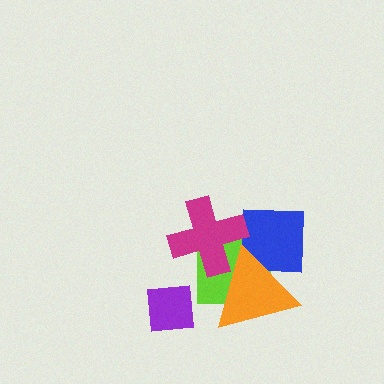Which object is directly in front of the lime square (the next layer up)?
The blue square is directly in front of the lime square.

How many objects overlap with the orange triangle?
3 objects overlap with the orange triangle.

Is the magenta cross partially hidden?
No, no other shape covers it.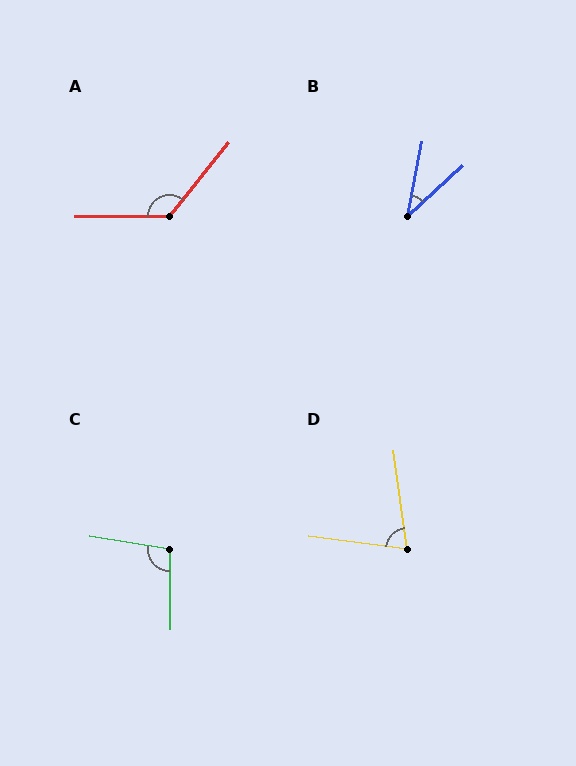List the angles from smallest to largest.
B (36°), D (75°), C (100°), A (129°).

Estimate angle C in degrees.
Approximately 100 degrees.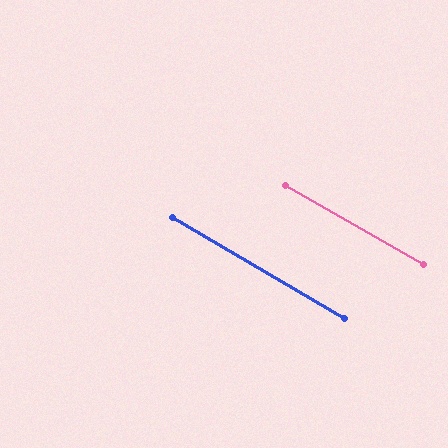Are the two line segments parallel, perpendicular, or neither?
Parallel — their directions differ by only 0.5°.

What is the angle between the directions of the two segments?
Approximately 0 degrees.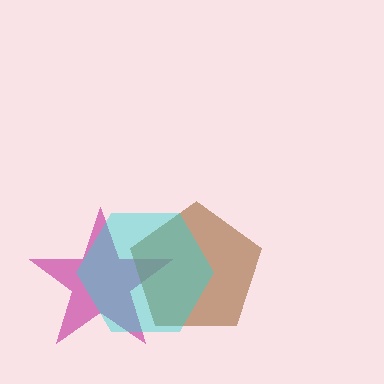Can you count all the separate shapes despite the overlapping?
Yes, there are 3 separate shapes.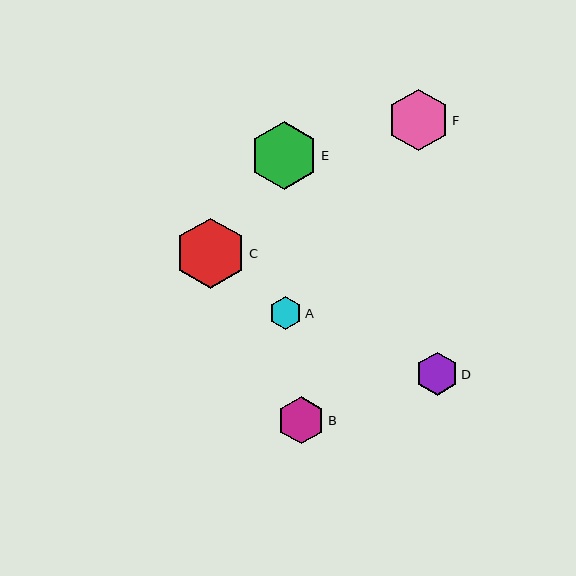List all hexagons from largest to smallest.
From largest to smallest: C, E, F, B, D, A.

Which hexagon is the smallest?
Hexagon A is the smallest with a size of approximately 33 pixels.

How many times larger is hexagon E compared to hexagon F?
Hexagon E is approximately 1.1 times the size of hexagon F.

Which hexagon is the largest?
Hexagon C is the largest with a size of approximately 71 pixels.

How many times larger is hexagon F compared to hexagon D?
Hexagon F is approximately 1.4 times the size of hexagon D.